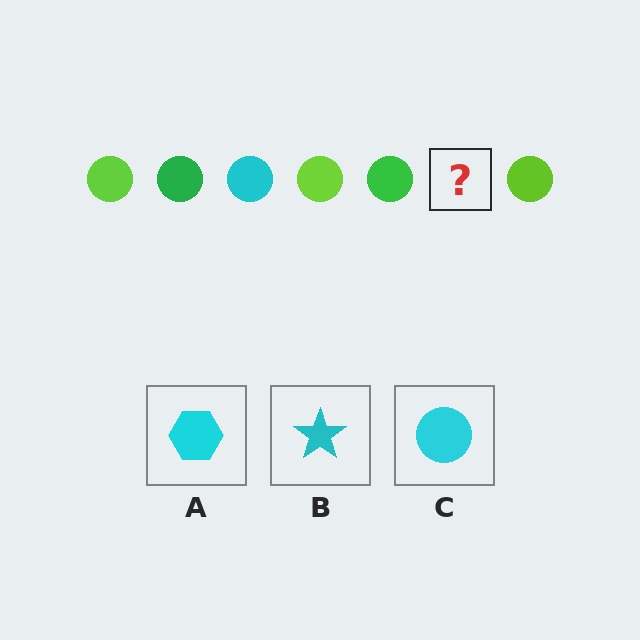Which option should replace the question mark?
Option C.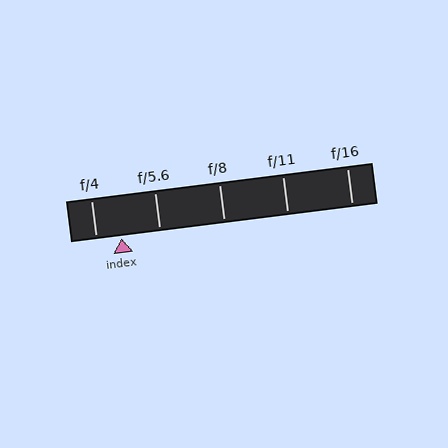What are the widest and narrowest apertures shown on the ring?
The widest aperture shown is f/4 and the narrowest is f/16.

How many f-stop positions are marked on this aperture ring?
There are 5 f-stop positions marked.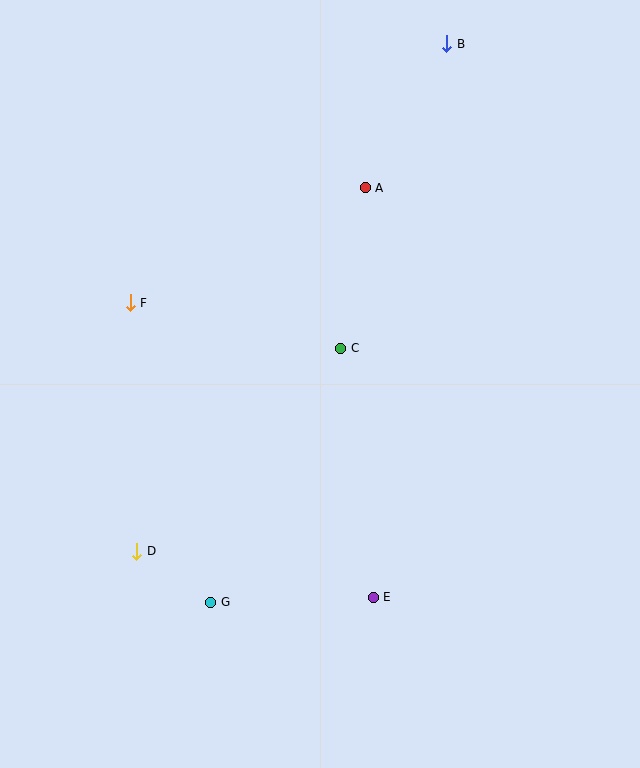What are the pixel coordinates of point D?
Point D is at (137, 551).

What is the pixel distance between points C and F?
The distance between C and F is 215 pixels.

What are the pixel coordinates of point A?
Point A is at (365, 188).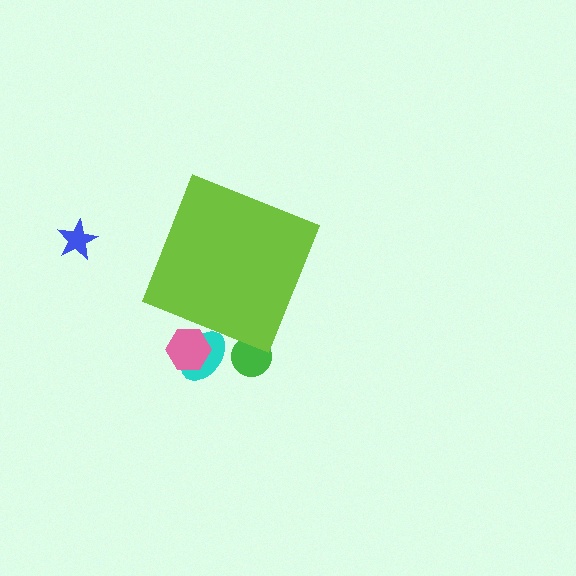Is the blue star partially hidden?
No, the blue star is fully visible.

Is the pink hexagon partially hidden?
Yes, the pink hexagon is partially hidden behind the lime diamond.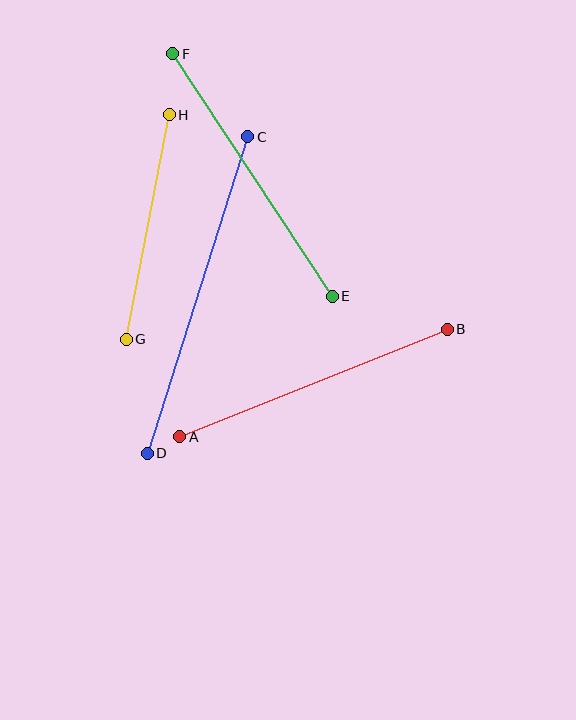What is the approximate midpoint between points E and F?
The midpoint is at approximately (252, 175) pixels.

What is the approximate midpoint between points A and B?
The midpoint is at approximately (313, 383) pixels.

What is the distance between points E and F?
The distance is approximately 290 pixels.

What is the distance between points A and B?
The distance is approximately 289 pixels.